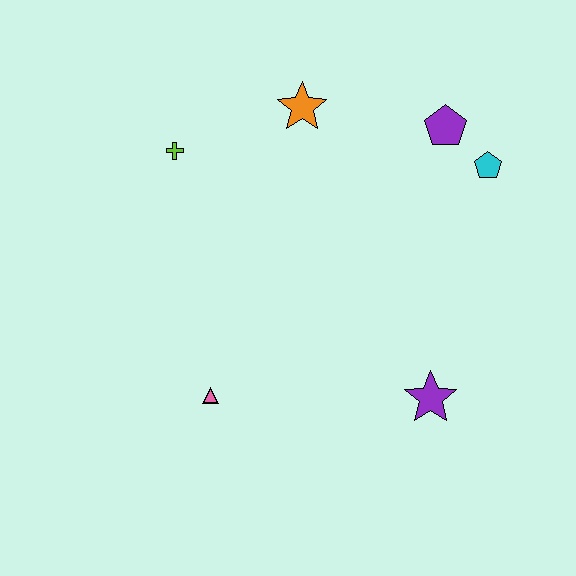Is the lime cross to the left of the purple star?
Yes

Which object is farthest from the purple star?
The lime cross is farthest from the purple star.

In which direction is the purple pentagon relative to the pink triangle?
The purple pentagon is above the pink triangle.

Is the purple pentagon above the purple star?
Yes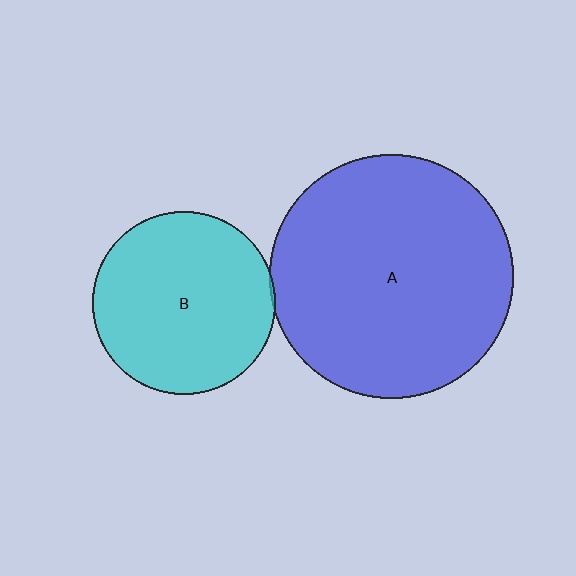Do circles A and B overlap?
Yes.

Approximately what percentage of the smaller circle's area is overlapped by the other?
Approximately 5%.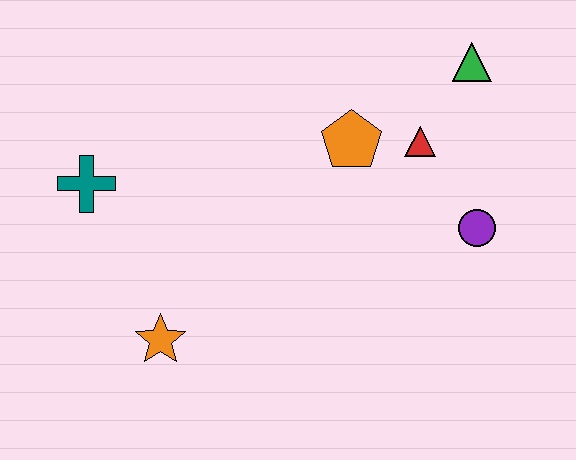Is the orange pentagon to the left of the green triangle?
Yes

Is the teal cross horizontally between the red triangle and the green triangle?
No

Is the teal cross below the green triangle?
Yes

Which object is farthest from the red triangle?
The teal cross is farthest from the red triangle.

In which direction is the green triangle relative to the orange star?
The green triangle is to the right of the orange star.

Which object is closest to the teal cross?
The orange star is closest to the teal cross.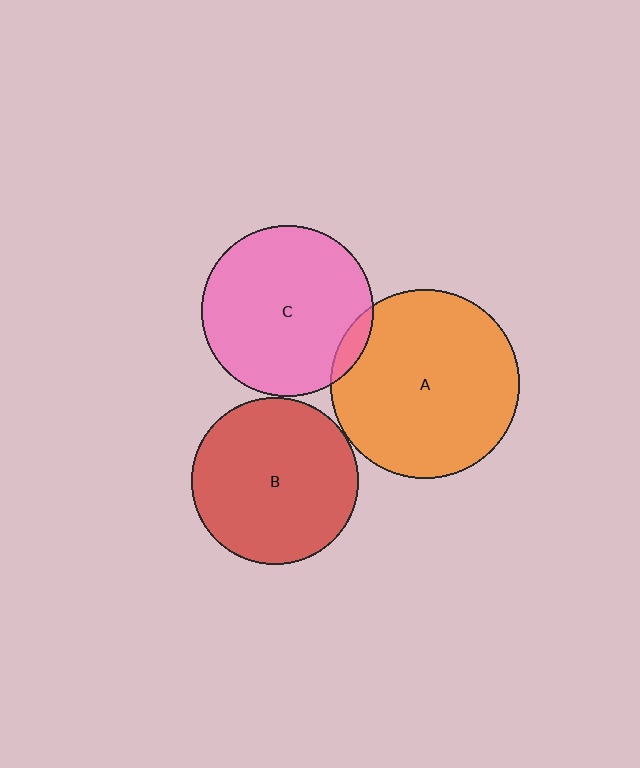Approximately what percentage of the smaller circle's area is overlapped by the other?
Approximately 5%.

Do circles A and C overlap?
Yes.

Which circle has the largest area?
Circle A (orange).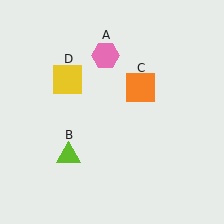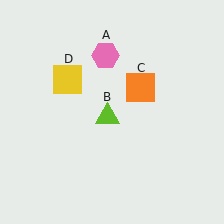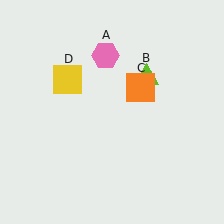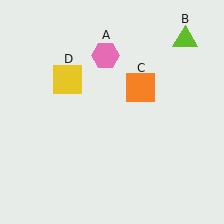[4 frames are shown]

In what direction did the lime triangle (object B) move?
The lime triangle (object B) moved up and to the right.